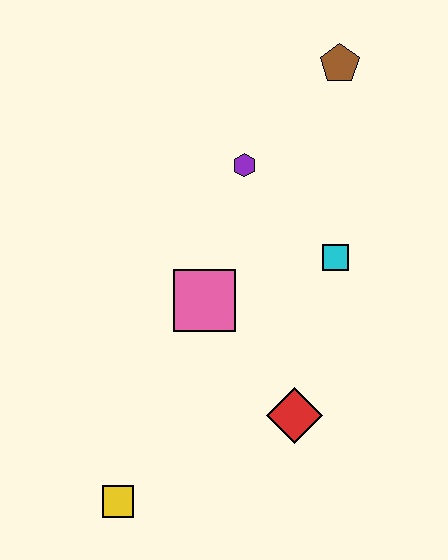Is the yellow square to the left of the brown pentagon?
Yes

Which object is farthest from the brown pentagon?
The yellow square is farthest from the brown pentagon.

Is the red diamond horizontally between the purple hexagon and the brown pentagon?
Yes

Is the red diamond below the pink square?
Yes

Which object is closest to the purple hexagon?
The cyan square is closest to the purple hexagon.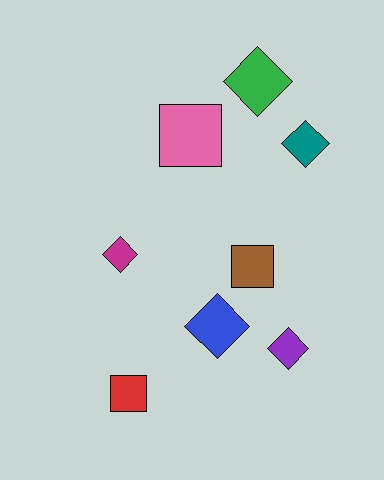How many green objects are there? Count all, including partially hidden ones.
There is 1 green object.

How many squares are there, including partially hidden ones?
There are 3 squares.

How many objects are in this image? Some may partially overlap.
There are 8 objects.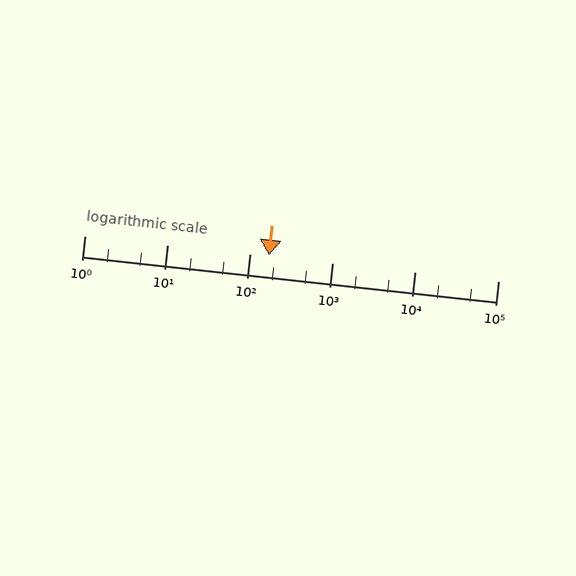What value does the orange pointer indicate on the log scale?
The pointer indicates approximately 170.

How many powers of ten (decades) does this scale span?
The scale spans 5 decades, from 1 to 100000.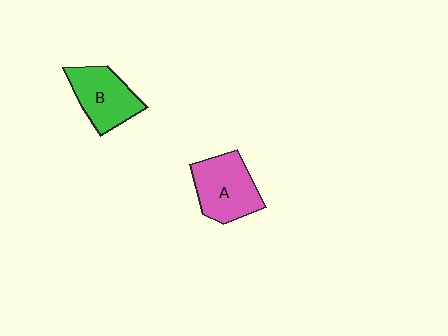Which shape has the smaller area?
Shape B (green).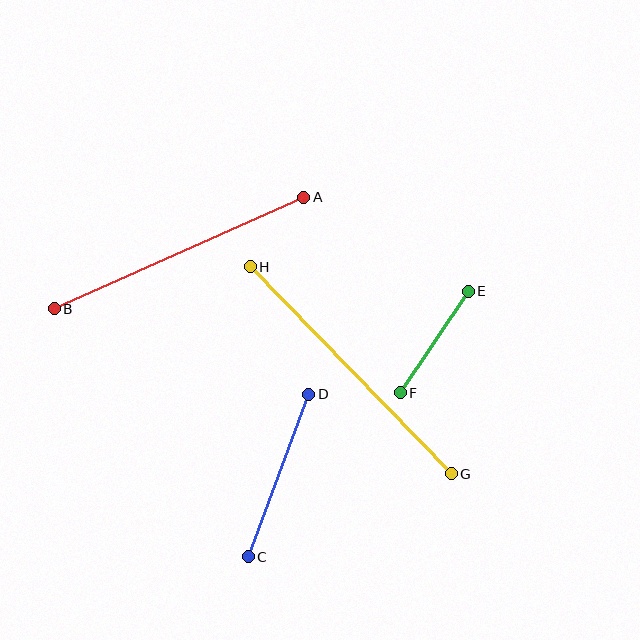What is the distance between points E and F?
The distance is approximately 122 pixels.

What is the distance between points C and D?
The distance is approximately 173 pixels.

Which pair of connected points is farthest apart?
Points G and H are farthest apart.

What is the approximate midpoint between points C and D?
The midpoint is at approximately (278, 476) pixels.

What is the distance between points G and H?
The distance is approximately 289 pixels.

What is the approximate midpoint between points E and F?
The midpoint is at approximately (434, 342) pixels.